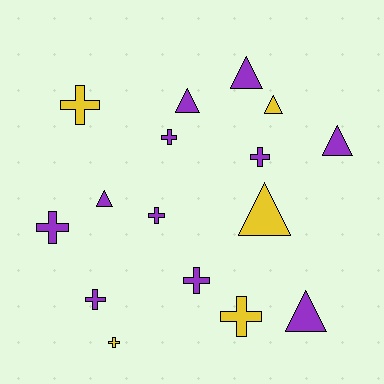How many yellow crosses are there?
There are 3 yellow crosses.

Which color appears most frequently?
Purple, with 11 objects.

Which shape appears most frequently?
Cross, with 9 objects.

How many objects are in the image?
There are 16 objects.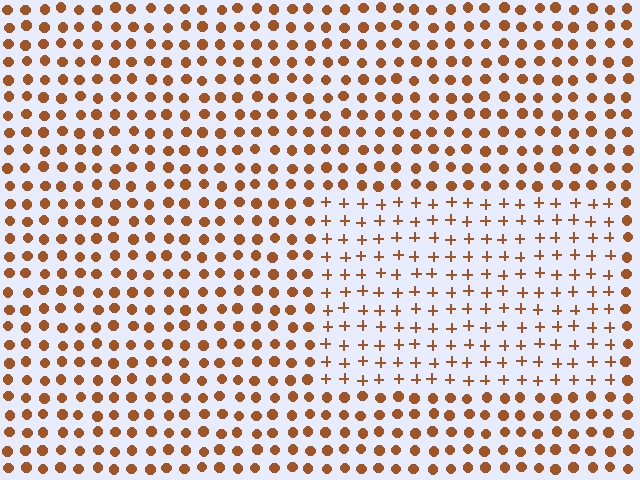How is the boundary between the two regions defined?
The boundary is defined by a change in element shape: plus signs inside vs. circles outside. All elements share the same color and spacing.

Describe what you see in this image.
The image is filled with small brown elements arranged in a uniform grid. A rectangle-shaped region contains plus signs, while the surrounding area contains circles. The boundary is defined purely by the change in element shape.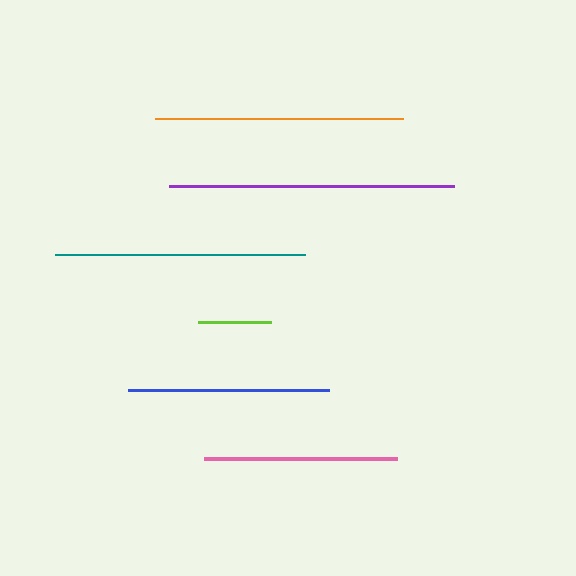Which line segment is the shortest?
The lime line is the shortest at approximately 72 pixels.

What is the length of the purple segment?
The purple segment is approximately 285 pixels long.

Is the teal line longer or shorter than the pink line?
The teal line is longer than the pink line.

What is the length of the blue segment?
The blue segment is approximately 201 pixels long.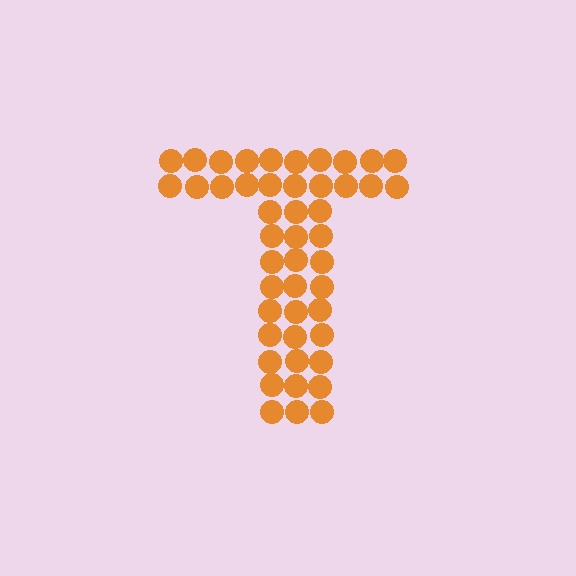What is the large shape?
The large shape is the letter T.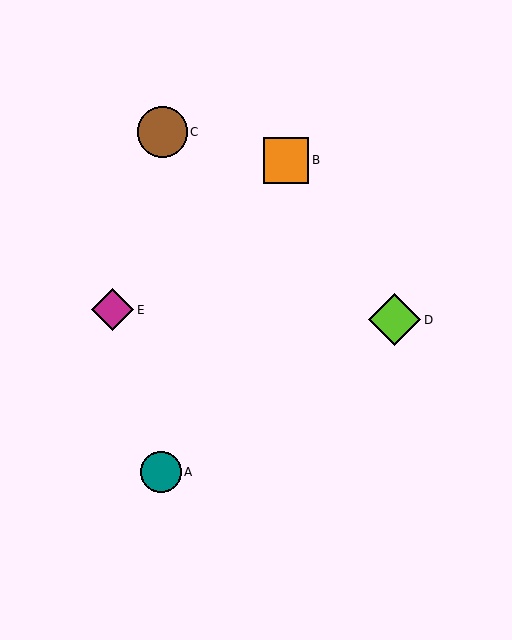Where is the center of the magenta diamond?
The center of the magenta diamond is at (113, 310).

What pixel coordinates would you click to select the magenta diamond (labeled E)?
Click at (113, 310) to select the magenta diamond E.